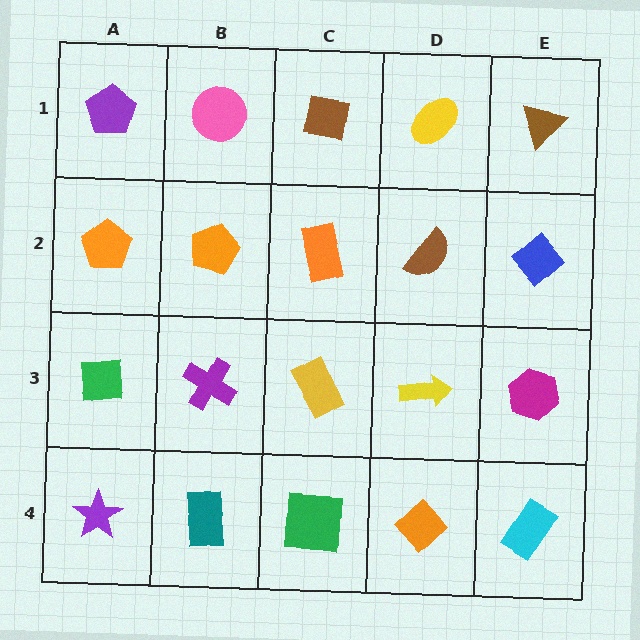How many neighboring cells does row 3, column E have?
3.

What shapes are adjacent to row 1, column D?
A brown semicircle (row 2, column D), a brown square (row 1, column C), a brown triangle (row 1, column E).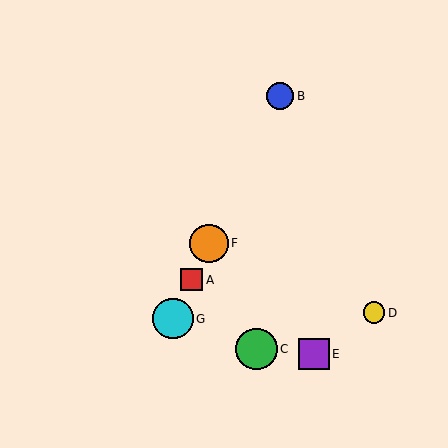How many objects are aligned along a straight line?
4 objects (A, B, F, G) are aligned along a straight line.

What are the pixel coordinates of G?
Object G is at (173, 319).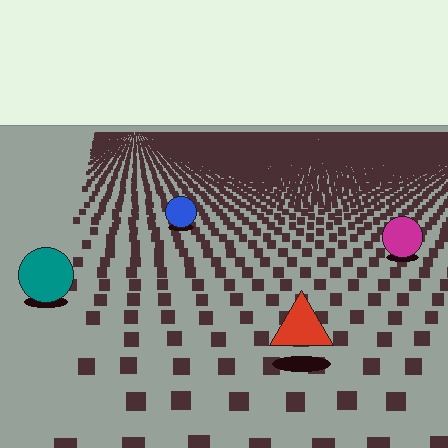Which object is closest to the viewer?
The red triangle is closest. The texture marks near it are larger and more spread out.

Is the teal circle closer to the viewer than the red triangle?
No. The red triangle is closer — you can tell from the texture gradient: the ground texture is coarser near it.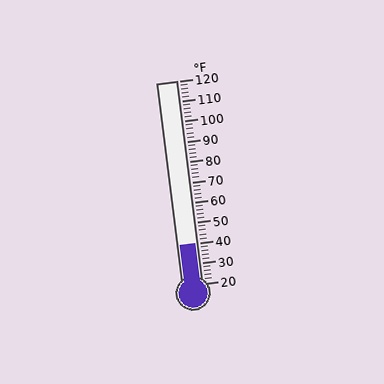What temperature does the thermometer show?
The thermometer shows approximately 40°F.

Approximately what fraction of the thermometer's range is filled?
The thermometer is filled to approximately 20% of its range.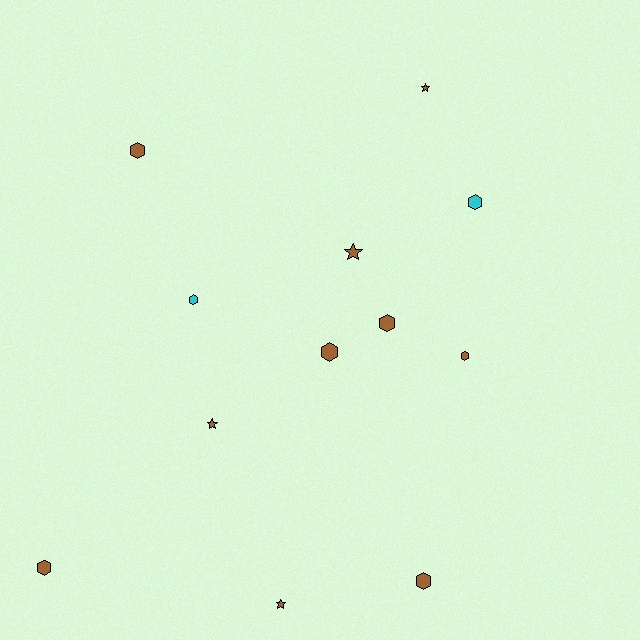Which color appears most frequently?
Brown, with 10 objects.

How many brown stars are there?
There are 4 brown stars.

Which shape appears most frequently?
Hexagon, with 8 objects.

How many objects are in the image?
There are 12 objects.